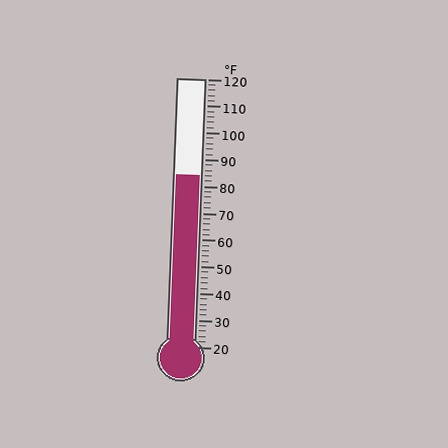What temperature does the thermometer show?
The thermometer shows approximately 84°F.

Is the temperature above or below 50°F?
The temperature is above 50°F.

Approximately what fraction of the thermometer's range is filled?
The thermometer is filled to approximately 65% of its range.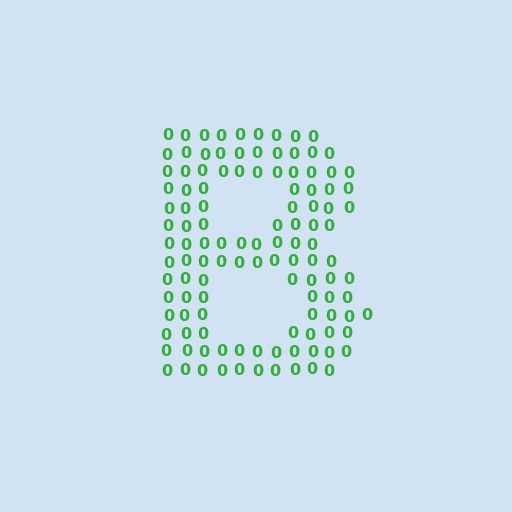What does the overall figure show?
The overall figure shows the letter B.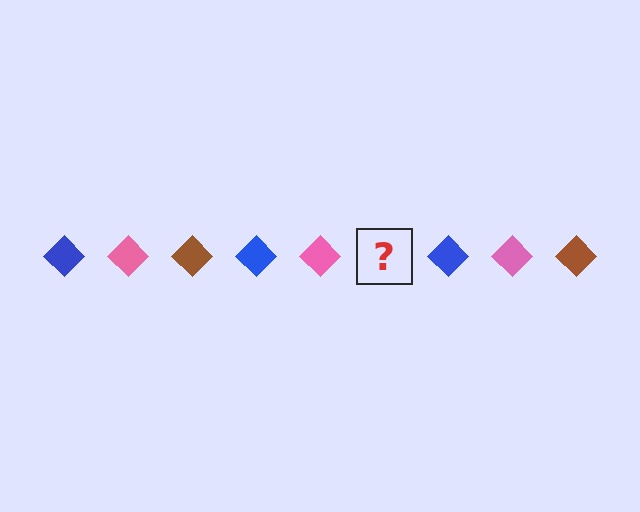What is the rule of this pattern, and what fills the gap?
The rule is that the pattern cycles through blue, pink, brown diamonds. The gap should be filled with a brown diamond.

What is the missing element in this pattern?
The missing element is a brown diamond.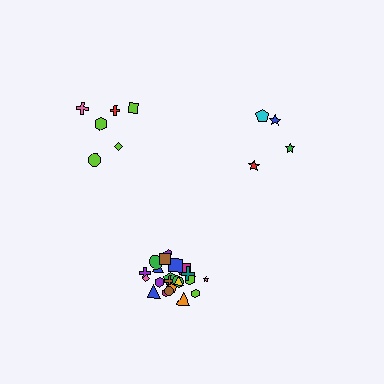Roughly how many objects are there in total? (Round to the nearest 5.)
Roughly 30 objects in total.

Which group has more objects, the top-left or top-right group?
The top-left group.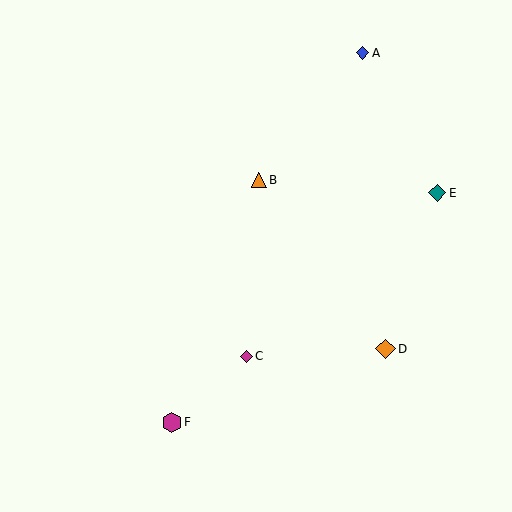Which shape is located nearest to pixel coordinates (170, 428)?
The magenta hexagon (labeled F) at (172, 422) is nearest to that location.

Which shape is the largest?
The orange diamond (labeled D) is the largest.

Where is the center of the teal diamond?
The center of the teal diamond is at (437, 193).